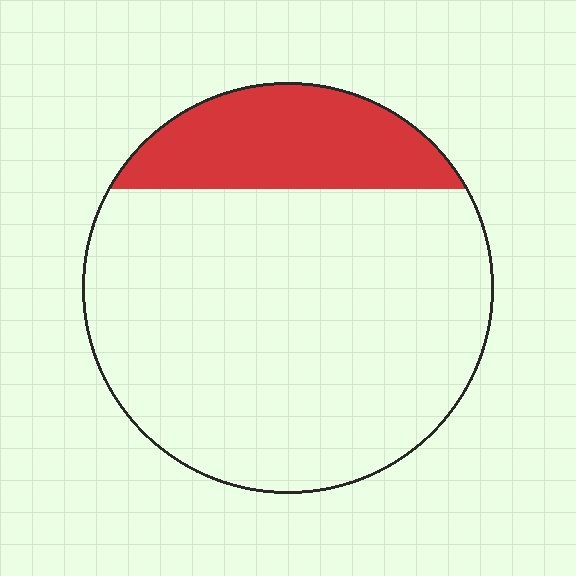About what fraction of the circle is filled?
About one fifth (1/5).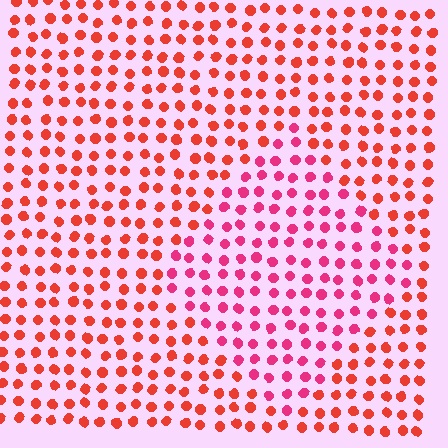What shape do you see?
I see a diamond.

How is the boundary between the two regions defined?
The boundary is defined purely by a slight shift in hue (about 31 degrees). Spacing, size, and orientation are identical on both sides.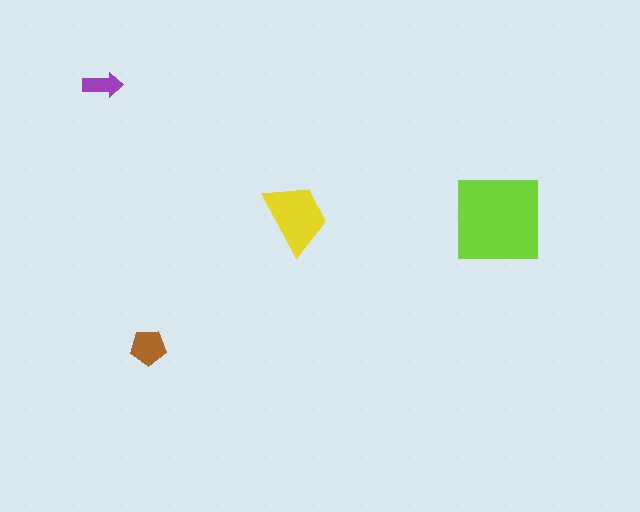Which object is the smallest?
The purple arrow.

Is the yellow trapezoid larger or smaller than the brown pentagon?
Larger.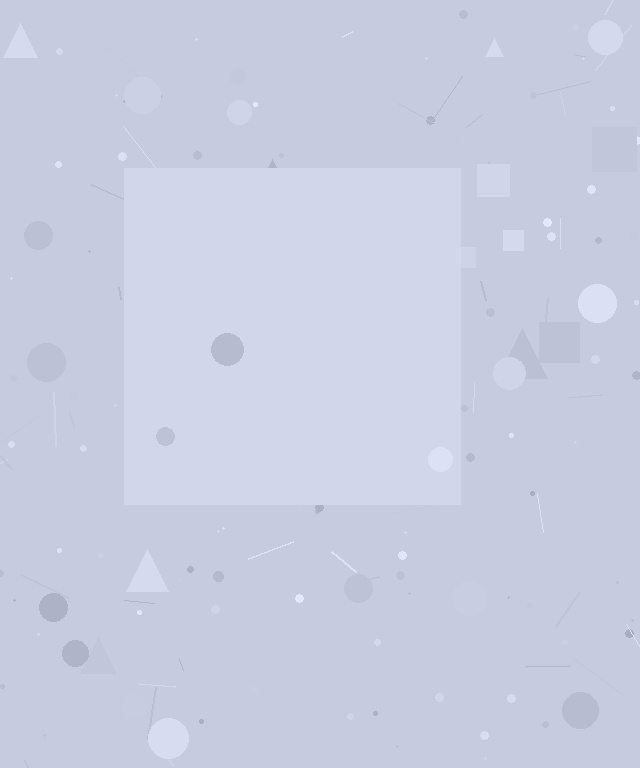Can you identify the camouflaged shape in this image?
The camouflaged shape is a square.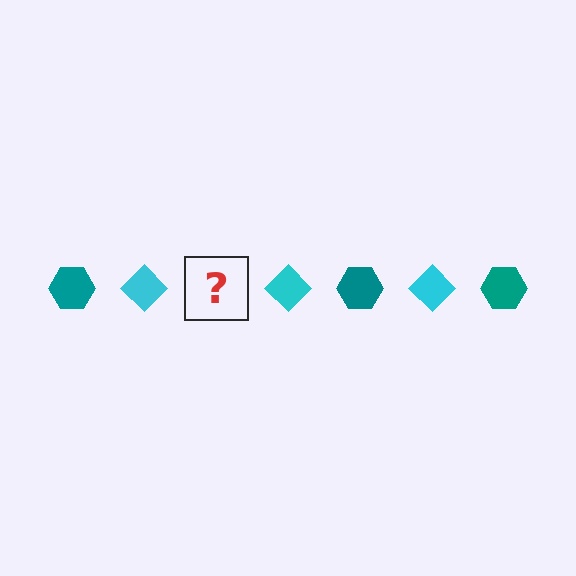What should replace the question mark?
The question mark should be replaced with a teal hexagon.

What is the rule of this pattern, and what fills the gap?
The rule is that the pattern alternates between teal hexagon and cyan diamond. The gap should be filled with a teal hexagon.